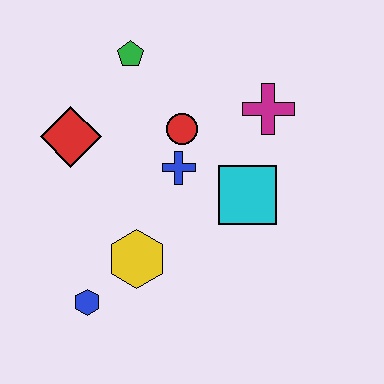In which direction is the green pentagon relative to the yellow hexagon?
The green pentagon is above the yellow hexagon.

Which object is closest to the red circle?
The blue cross is closest to the red circle.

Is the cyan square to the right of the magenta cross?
No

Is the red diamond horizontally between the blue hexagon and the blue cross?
No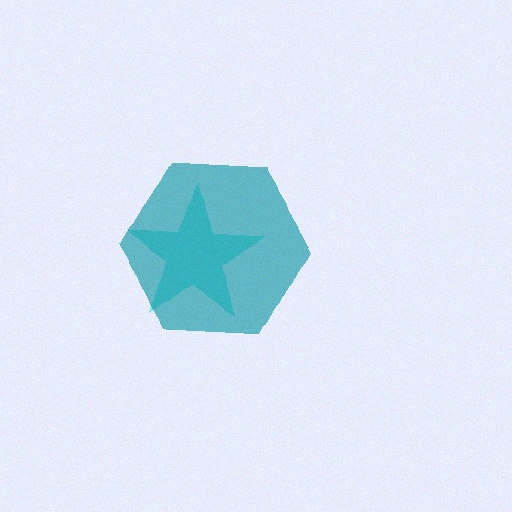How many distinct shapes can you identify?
There are 2 distinct shapes: a cyan star, a teal hexagon.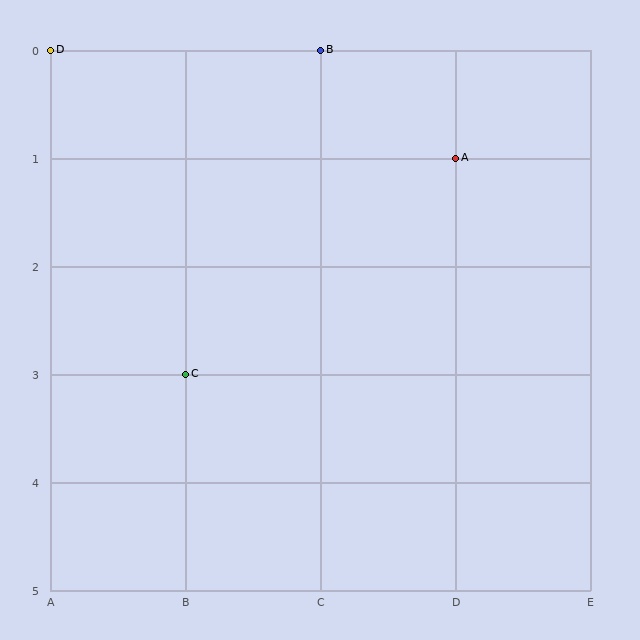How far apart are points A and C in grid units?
Points A and C are 2 columns and 2 rows apart (about 2.8 grid units diagonally).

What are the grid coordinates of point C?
Point C is at grid coordinates (B, 3).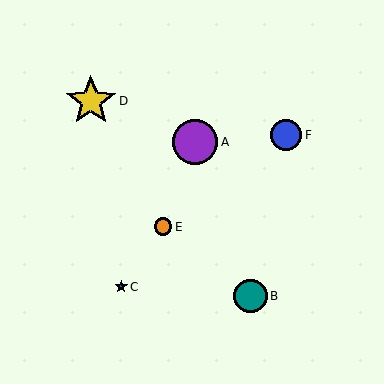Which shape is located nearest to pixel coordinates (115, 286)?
The blue star (labeled C) at (121, 287) is nearest to that location.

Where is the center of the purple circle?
The center of the purple circle is at (195, 142).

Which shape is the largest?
The yellow star (labeled D) is the largest.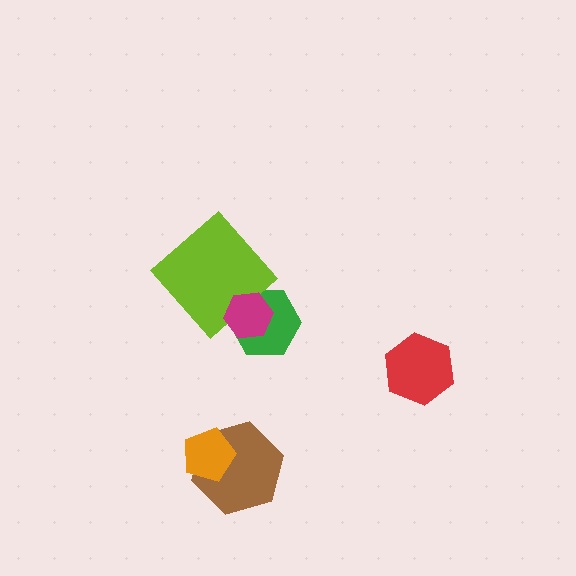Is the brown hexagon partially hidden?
Yes, it is partially covered by another shape.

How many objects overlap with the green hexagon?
2 objects overlap with the green hexagon.